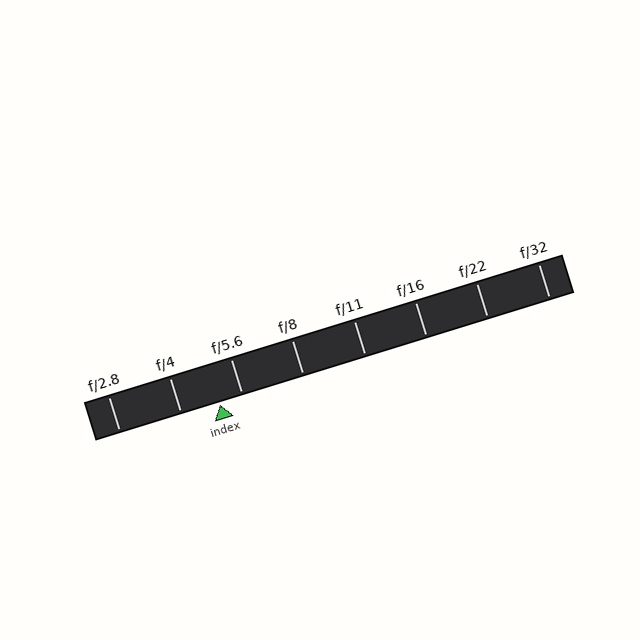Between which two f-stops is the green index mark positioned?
The index mark is between f/4 and f/5.6.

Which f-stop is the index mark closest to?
The index mark is closest to f/5.6.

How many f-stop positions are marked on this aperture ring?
There are 8 f-stop positions marked.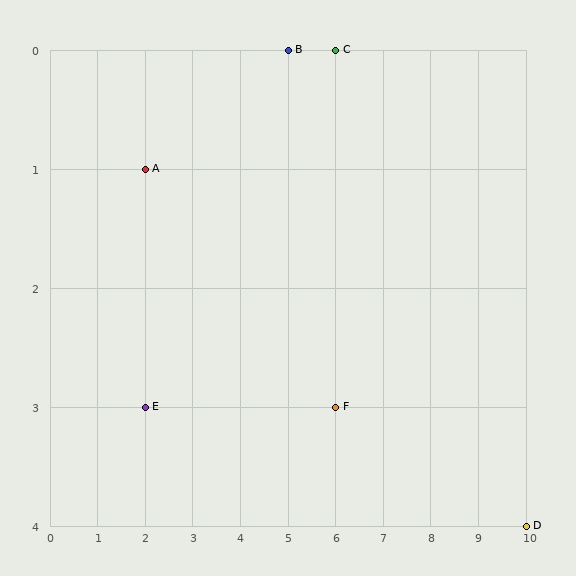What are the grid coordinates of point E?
Point E is at grid coordinates (2, 3).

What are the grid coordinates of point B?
Point B is at grid coordinates (5, 0).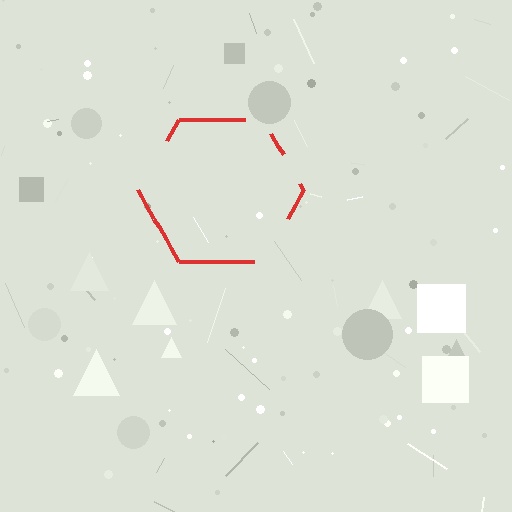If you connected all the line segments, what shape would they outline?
They would outline a hexagon.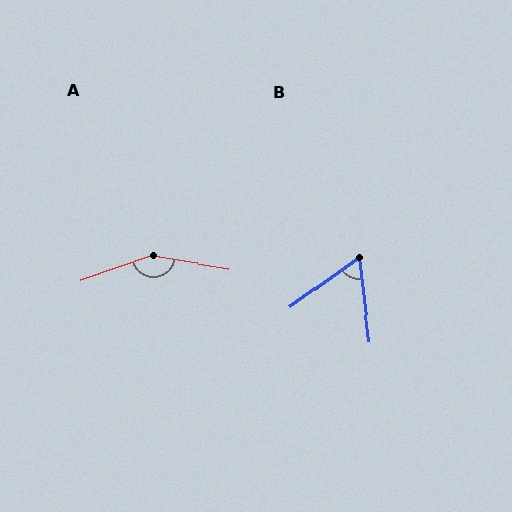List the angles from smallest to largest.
B (61°), A (151°).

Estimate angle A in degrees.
Approximately 151 degrees.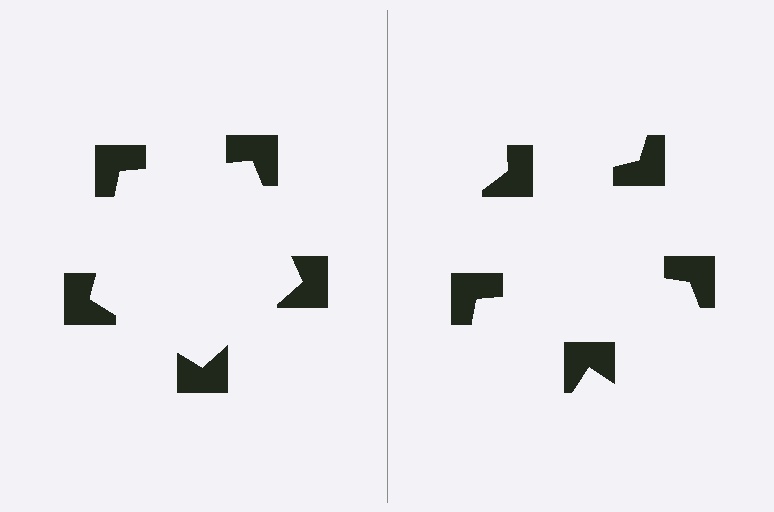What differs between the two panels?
The notched squares are positioned identically on both sides; only the wedge orientations differ. On the left they align to a pentagon; on the right they are misaligned.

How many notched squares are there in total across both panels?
10 — 5 on each side.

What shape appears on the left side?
An illusory pentagon.